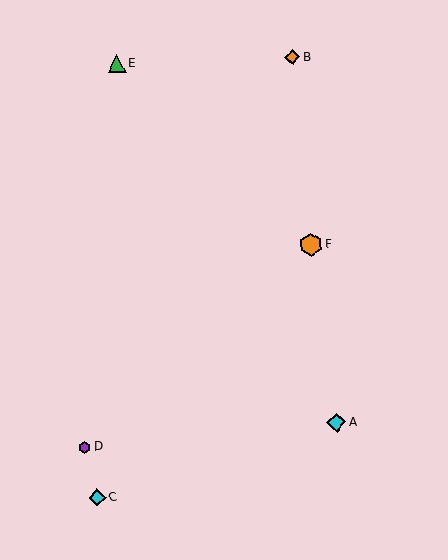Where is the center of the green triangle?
The center of the green triangle is at (116, 64).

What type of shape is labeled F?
Shape F is an orange hexagon.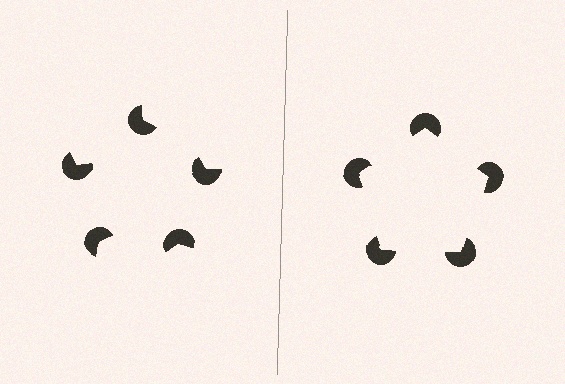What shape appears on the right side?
An illusory pentagon.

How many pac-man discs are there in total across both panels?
10 — 5 on each side.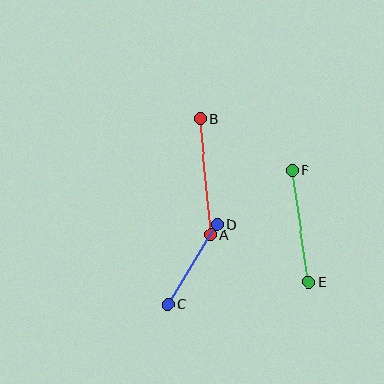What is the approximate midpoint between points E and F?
The midpoint is at approximately (301, 226) pixels.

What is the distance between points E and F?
The distance is approximately 113 pixels.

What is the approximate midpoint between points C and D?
The midpoint is at approximately (192, 264) pixels.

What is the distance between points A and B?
The distance is approximately 117 pixels.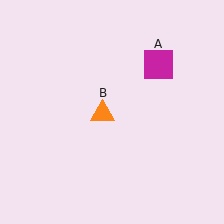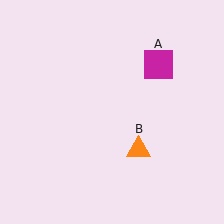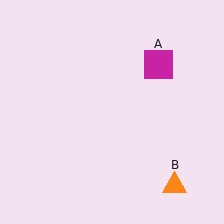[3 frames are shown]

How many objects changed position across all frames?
1 object changed position: orange triangle (object B).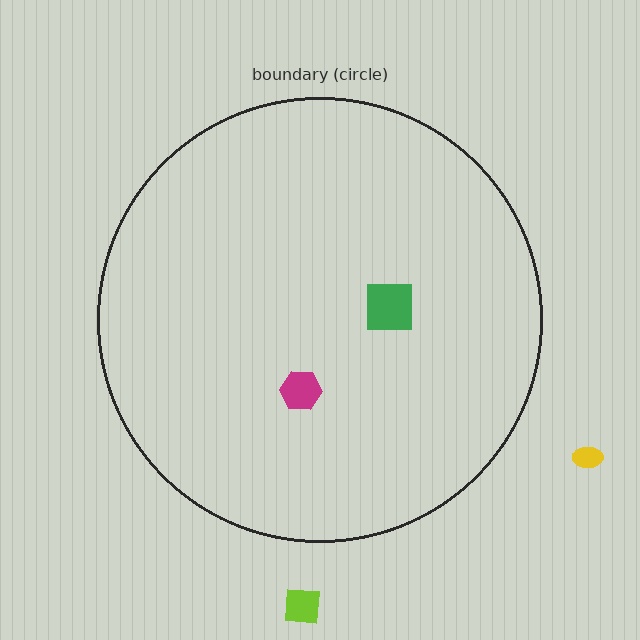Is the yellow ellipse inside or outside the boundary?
Outside.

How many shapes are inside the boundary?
2 inside, 2 outside.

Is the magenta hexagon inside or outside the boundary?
Inside.